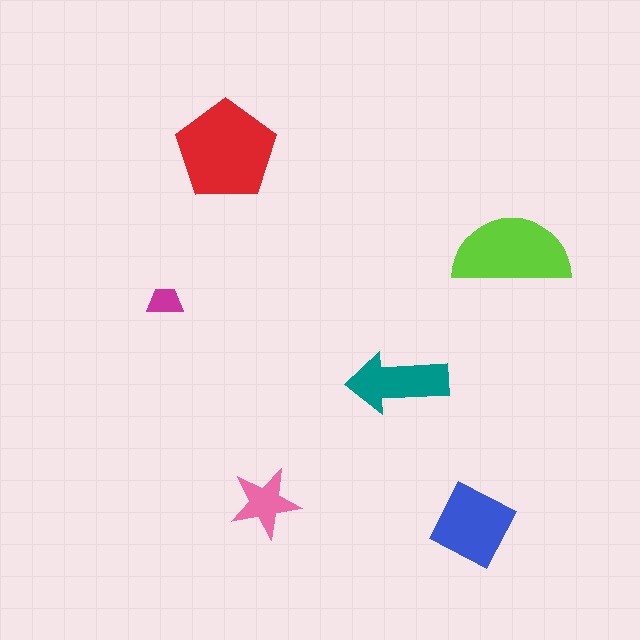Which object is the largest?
The red pentagon.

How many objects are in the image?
There are 6 objects in the image.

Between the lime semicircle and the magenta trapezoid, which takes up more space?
The lime semicircle.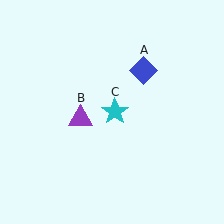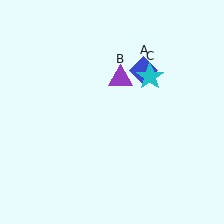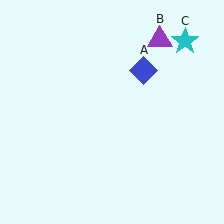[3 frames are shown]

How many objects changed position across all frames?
2 objects changed position: purple triangle (object B), cyan star (object C).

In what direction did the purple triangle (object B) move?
The purple triangle (object B) moved up and to the right.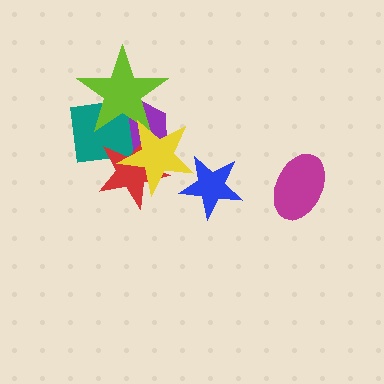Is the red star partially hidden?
Yes, it is partially covered by another shape.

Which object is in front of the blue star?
The yellow star is in front of the blue star.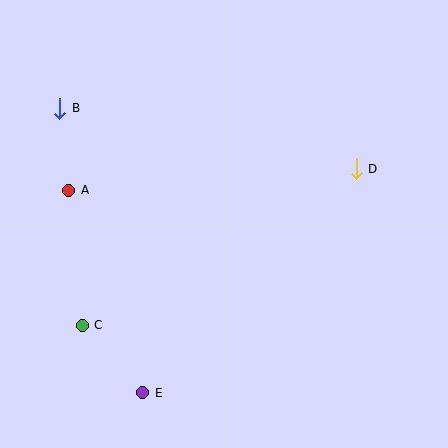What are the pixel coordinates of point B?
Point B is at (60, 108).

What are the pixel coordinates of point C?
Point C is at (82, 325).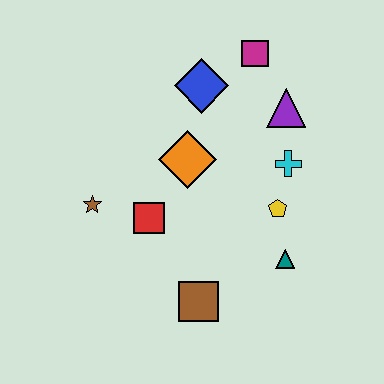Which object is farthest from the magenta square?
The brown square is farthest from the magenta square.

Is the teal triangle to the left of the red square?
No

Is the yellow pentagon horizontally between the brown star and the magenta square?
No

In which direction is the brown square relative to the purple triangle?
The brown square is below the purple triangle.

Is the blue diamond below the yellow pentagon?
No